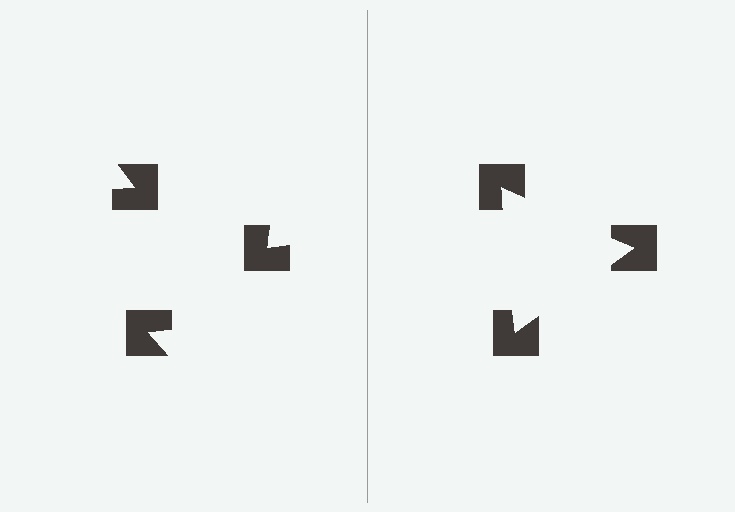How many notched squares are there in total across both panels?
6 — 3 on each side.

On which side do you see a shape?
An illusory triangle appears on the right side. On the left side the wedge cuts are rotated, so no coherent shape forms.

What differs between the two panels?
The notched squares are positioned identically on both sides; only the wedge orientations differ. On the right they align to a triangle; on the left they are misaligned.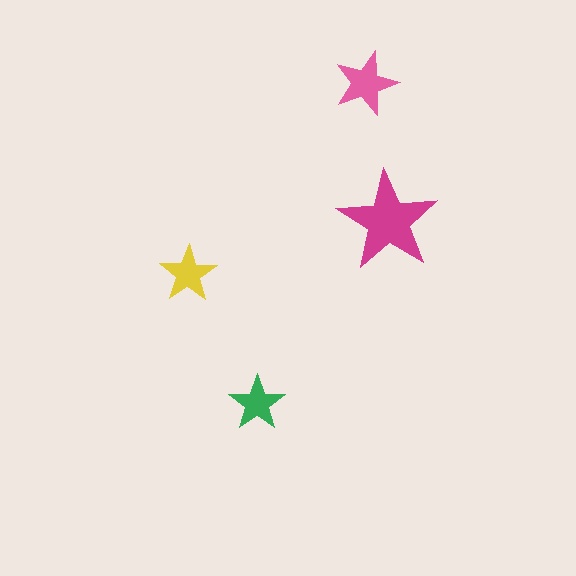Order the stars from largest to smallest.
the magenta one, the pink one, the yellow one, the green one.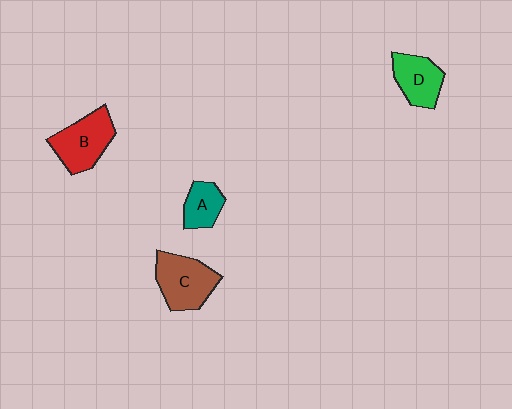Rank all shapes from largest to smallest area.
From largest to smallest: C (brown), B (red), D (green), A (teal).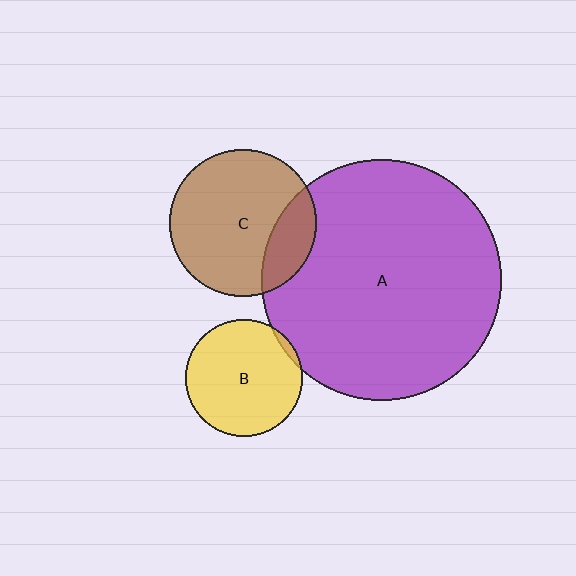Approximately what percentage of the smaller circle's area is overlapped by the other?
Approximately 20%.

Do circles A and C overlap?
Yes.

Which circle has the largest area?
Circle A (purple).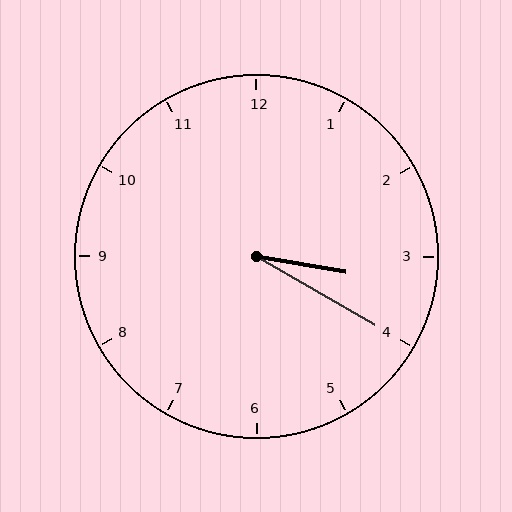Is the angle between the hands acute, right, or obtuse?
It is acute.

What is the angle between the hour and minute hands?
Approximately 20 degrees.